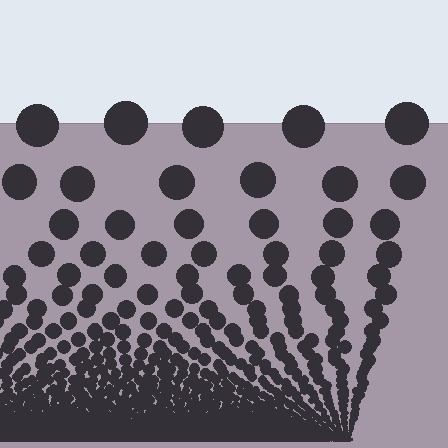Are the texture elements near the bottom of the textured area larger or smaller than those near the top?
Smaller. The gradient is inverted — elements near the bottom are smaller and denser.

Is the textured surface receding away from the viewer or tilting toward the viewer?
The surface appears to tilt toward the viewer. Texture elements get larger and sparser toward the top.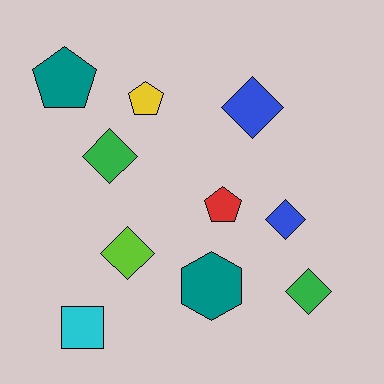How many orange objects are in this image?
There are no orange objects.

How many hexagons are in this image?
There is 1 hexagon.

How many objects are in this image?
There are 10 objects.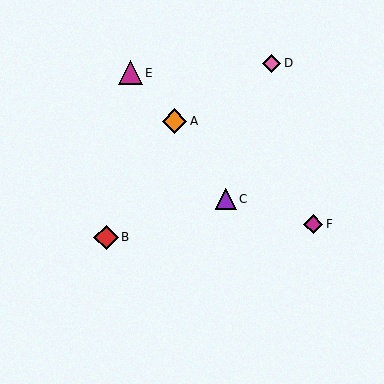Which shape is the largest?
The orange diamond (labeled A) is the largest.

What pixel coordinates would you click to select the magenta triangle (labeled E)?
Click at (130, 73) to select the magenta triangle E.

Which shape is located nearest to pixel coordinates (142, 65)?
The magenta triangle (labeled E) at (130, 73) is nearest to that location.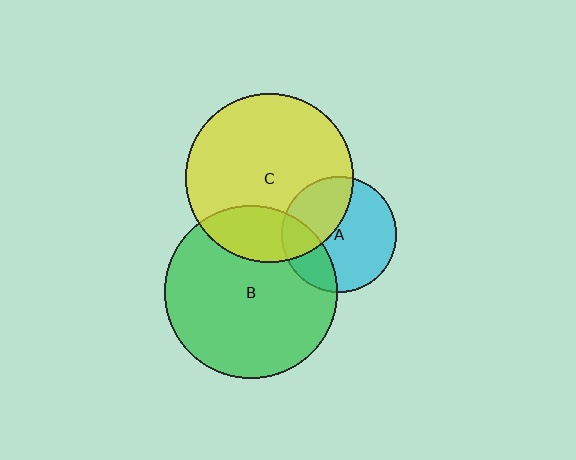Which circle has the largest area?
Circle B (green).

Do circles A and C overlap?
Yes.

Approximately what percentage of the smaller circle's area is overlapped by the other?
Approximately 35%.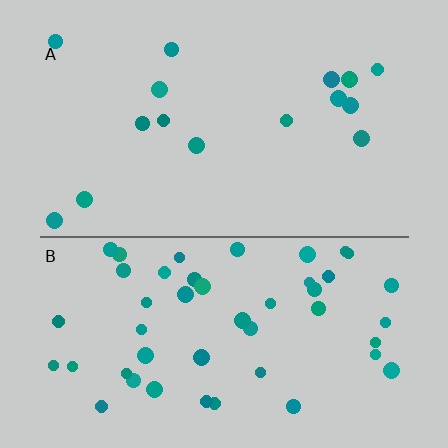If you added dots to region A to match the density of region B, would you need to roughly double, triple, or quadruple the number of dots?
Approximately triple.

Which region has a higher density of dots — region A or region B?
B (the bottom).